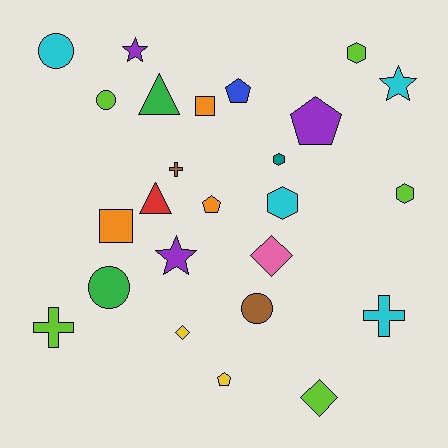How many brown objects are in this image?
There are 2 brown objects.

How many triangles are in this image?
There are 2 triangles.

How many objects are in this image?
There are 25 objects.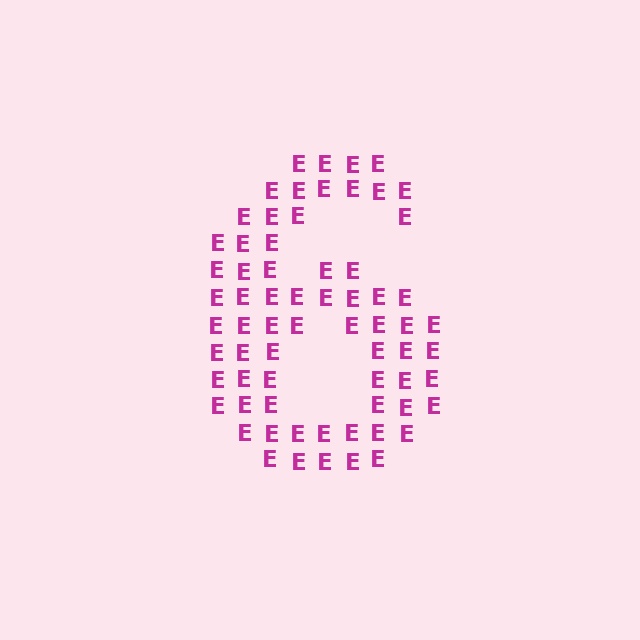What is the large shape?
The large shape is the digit 6.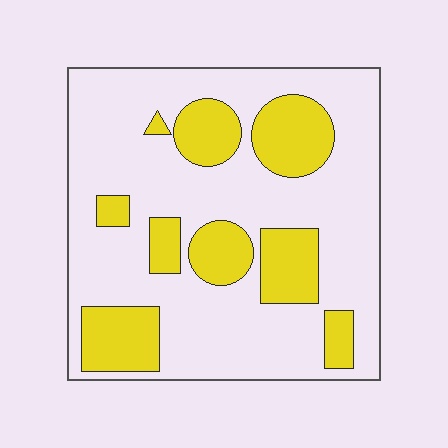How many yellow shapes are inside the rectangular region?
9.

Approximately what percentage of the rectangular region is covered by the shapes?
Approximately 30%.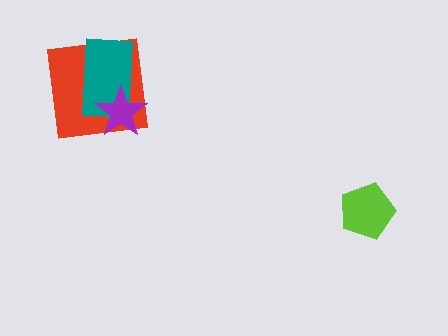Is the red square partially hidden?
Yes, it is partially covered by another shape.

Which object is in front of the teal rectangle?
The purple star is in front of the teal rectangle.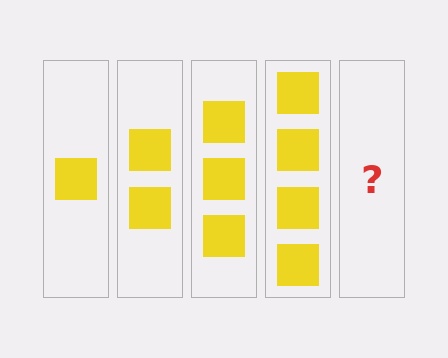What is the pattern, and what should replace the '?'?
The pattern is that each step adds one more square. The '?' should be 5 squares.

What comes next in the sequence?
The next element should be 5 squares.